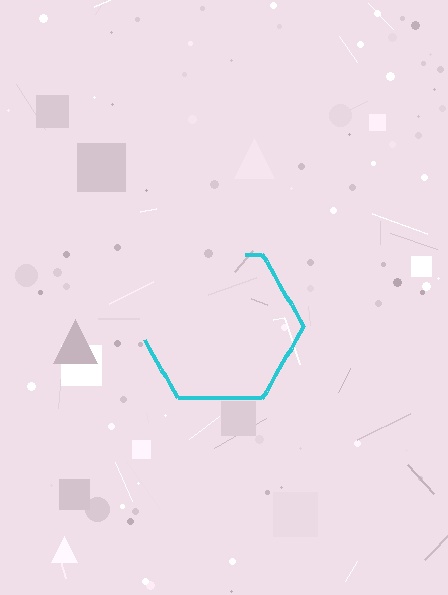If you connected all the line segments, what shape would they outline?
They would outline a hexagon.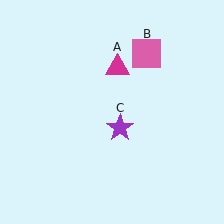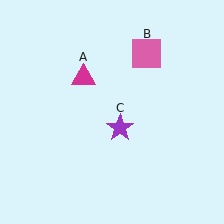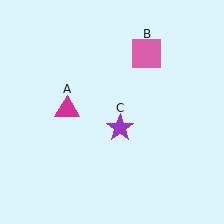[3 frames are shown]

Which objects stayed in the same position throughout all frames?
Pink square (object B) and purple star (object C) remained stationary.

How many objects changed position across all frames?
1 object changed position: magenta triangle (object A).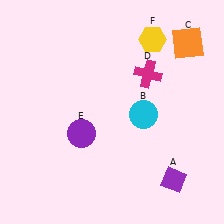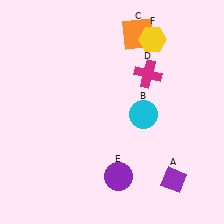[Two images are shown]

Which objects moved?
The objects that moved are: the orange square (C), the purple circle (E).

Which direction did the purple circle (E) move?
The purple circle (E) moved down.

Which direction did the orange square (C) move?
The orange square (C) moved left.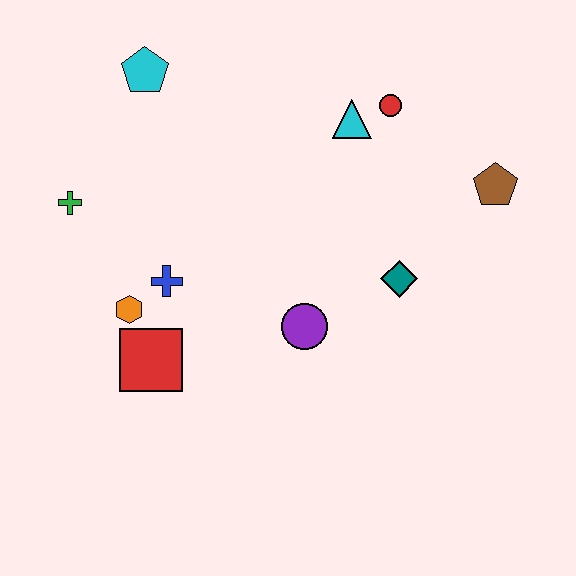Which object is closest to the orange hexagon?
The blue cross is closest to the orange hexagon.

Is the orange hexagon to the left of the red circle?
Yes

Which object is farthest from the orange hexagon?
The brown pentagon is farthest from the orange hexagon.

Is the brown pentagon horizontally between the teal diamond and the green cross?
No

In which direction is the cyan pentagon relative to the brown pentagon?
The cyan pentagon is to the left of the brown pentagon.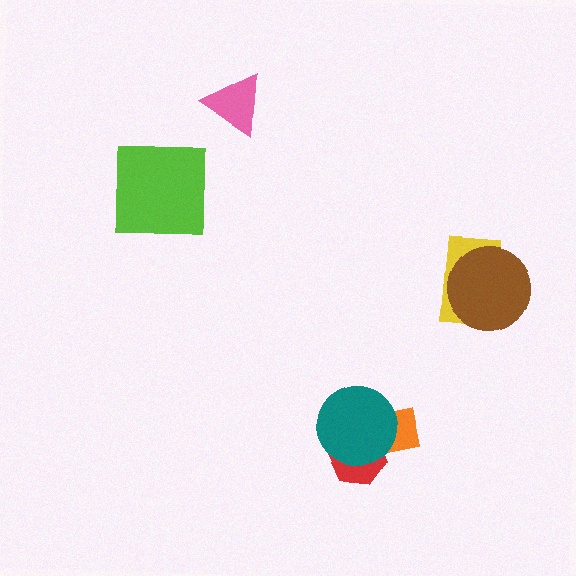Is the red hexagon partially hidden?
Yes, it is partially covered by another shape.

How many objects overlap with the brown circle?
1 object overlaps with the brown circle.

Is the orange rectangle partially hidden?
Yes, it is partially covered by another shape.